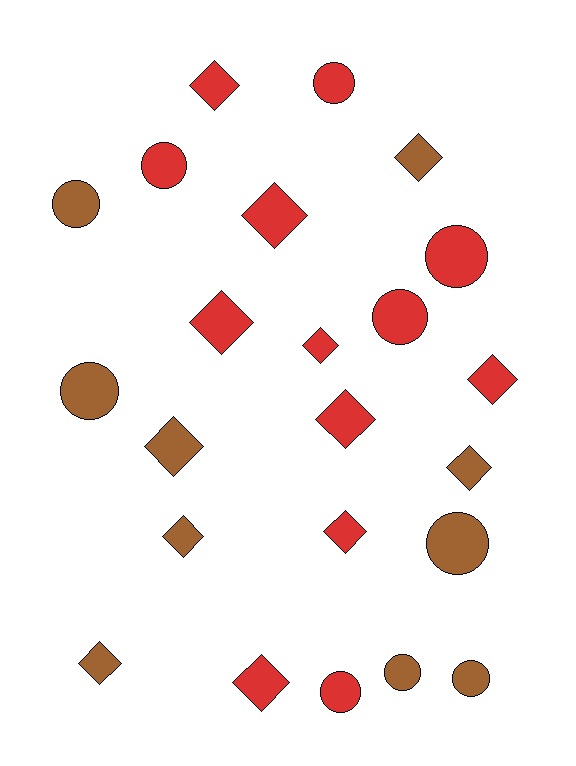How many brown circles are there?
There are 5 brown circles.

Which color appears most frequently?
Red, with 13 objects.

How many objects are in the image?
There are 23 objects.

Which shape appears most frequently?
Diamond, with 13 objects.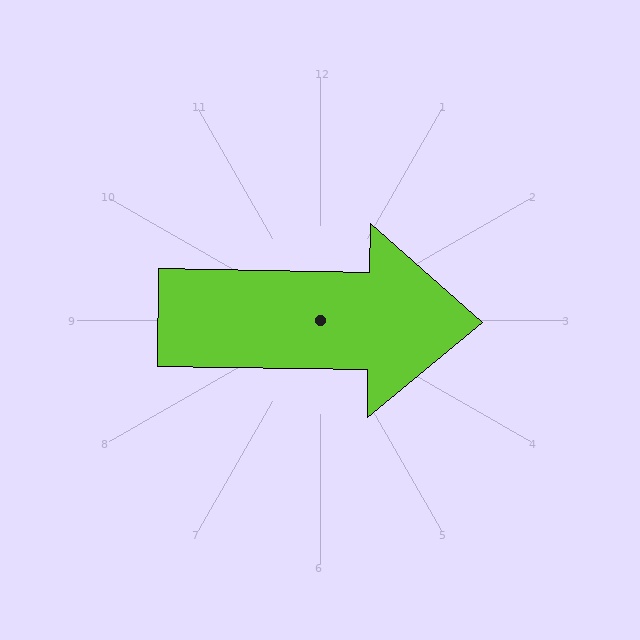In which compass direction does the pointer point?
East.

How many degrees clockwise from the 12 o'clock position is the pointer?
Approximately 91 degrees.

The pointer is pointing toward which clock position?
Roughly 3 o'clock.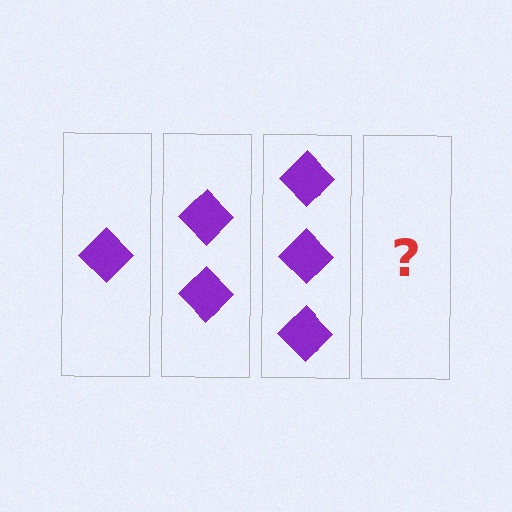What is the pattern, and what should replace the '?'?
The pattern is that each step adds one more diamond. The '?' should be 4 diamonds.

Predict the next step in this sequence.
The next step is 4 diamonds.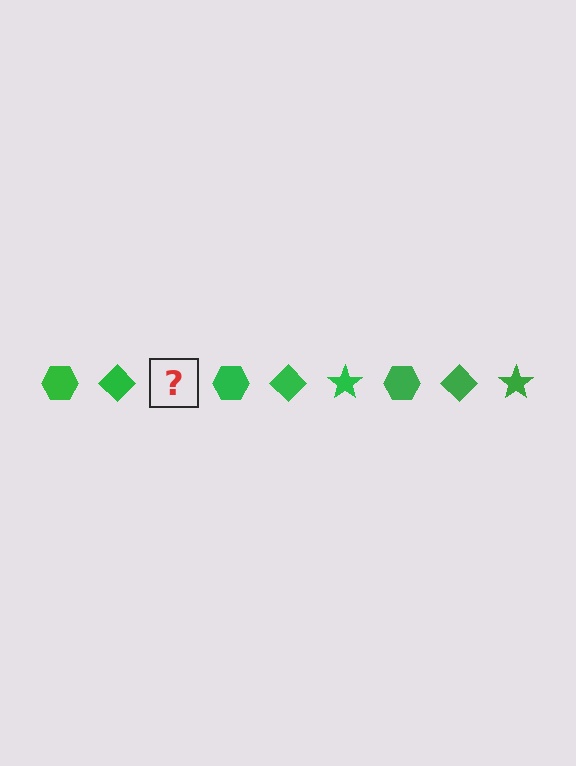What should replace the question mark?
The question mark should be replaced with a green star.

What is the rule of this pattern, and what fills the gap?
The rule is that the pattern cycles through hexagon, diamond, star shapes in green. The gap should be filled with a green star.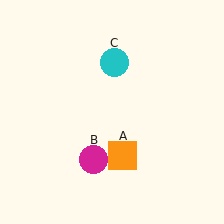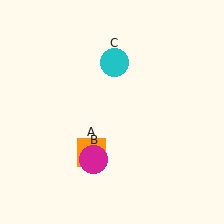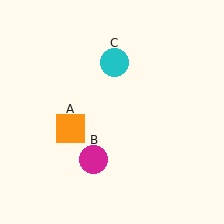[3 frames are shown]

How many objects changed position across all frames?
1 object changed position: orange square (object A).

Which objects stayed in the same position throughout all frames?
Magenta circle (object B) and cyan circle (object C) remained stationary.